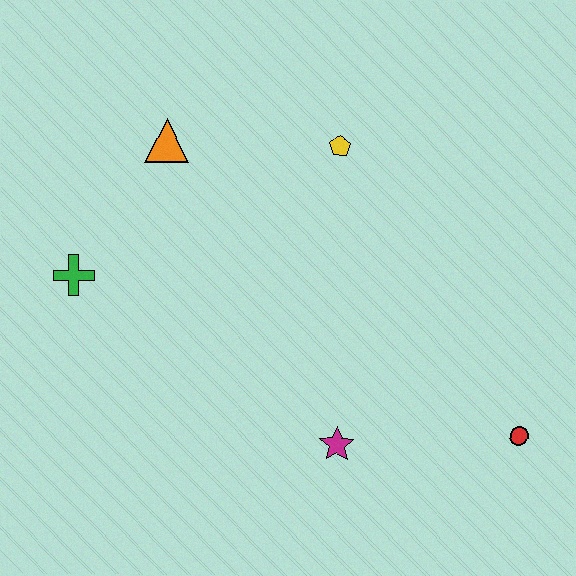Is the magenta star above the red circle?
No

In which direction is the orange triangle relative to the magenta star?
The orange triangle is above the magenta star.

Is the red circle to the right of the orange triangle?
Yes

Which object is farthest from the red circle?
The green cross is farthest from the red circle.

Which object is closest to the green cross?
The orange triangle is closest to the green cross.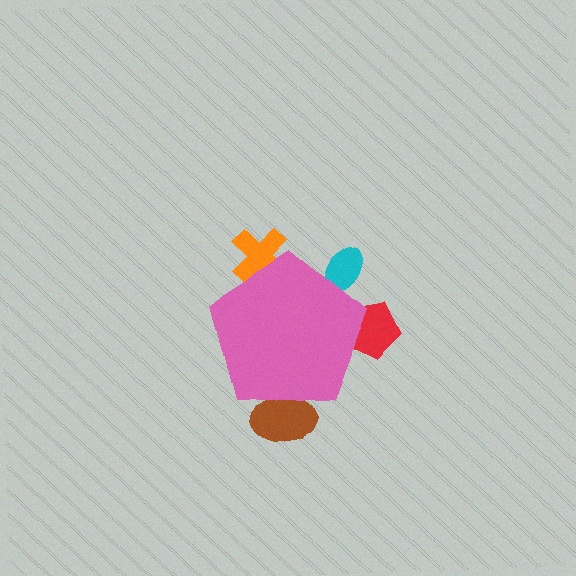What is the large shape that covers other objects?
A pink pentagon.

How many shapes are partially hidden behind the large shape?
4 shapes are partially hidden.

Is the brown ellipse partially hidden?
Yes, the brown ellipse is partially hidden behind the pink pentagon.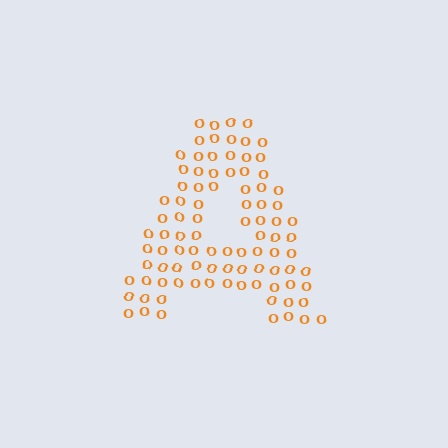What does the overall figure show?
The overall figure shows the letter A.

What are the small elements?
The small elements are letter O's.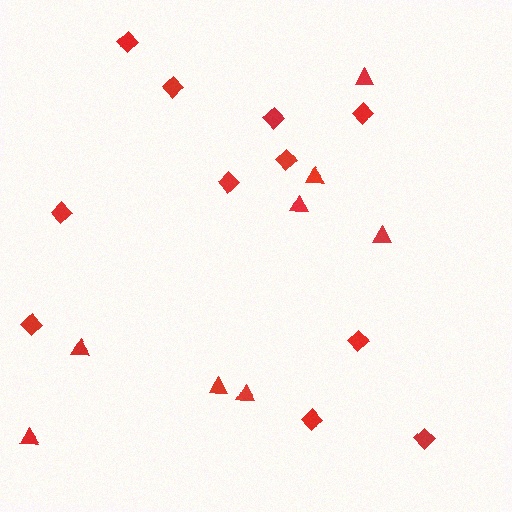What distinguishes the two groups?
There are 2 groups: one group of diamonds (11) and one group of triangles (8).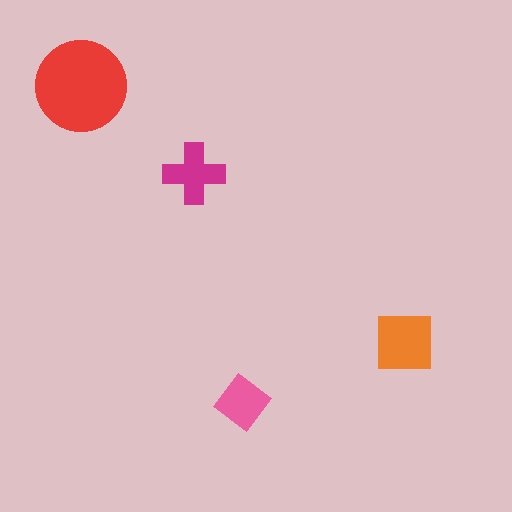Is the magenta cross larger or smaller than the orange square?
Smaller.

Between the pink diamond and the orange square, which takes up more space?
The orange square.